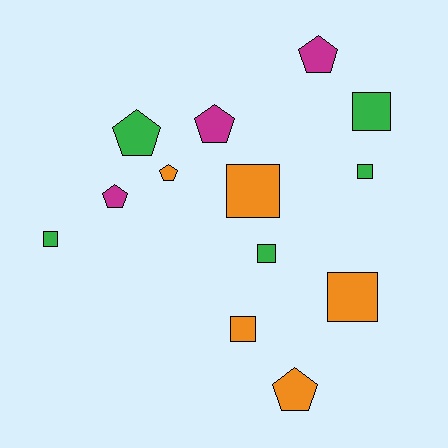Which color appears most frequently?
Orange, with 5 objects.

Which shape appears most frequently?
Square, with 7 objects.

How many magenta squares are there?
There are no magenta squares.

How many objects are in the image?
There are 13 objects.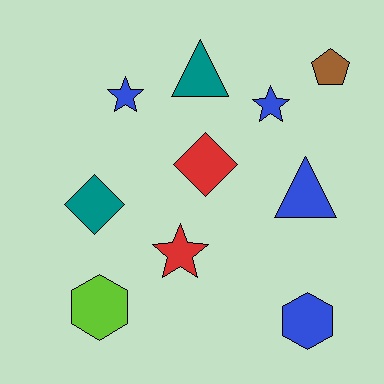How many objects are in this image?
There are 10 objects.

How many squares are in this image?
There are no squares.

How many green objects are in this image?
There are no green objects.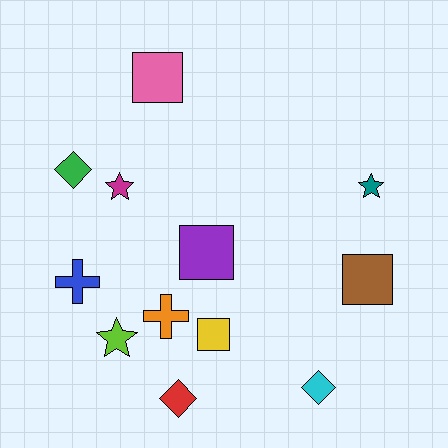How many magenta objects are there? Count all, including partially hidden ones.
There is 1 magenta object.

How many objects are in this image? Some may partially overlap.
There are 12 objects.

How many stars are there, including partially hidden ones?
There are 3 stars.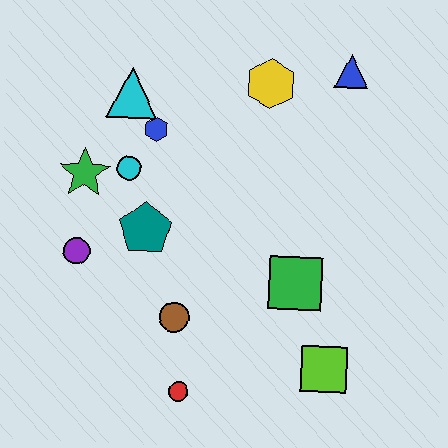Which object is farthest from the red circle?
The blue triangle is farthest from the red circle.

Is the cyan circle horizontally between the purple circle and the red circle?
Yes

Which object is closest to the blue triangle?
The yellow hexagon is closest to the blue triangle.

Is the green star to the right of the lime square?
No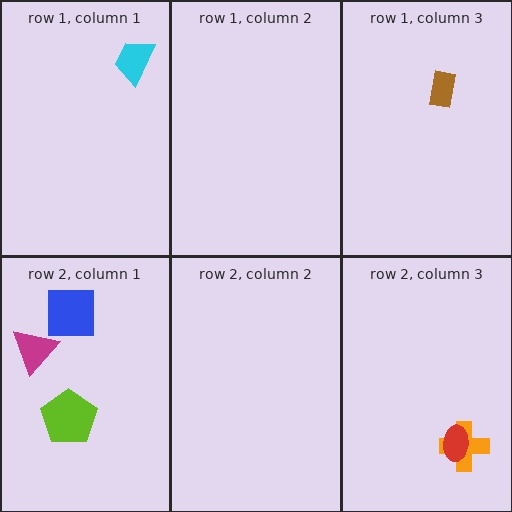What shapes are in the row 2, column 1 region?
The blue square, the lime pentagon, the magenta triangle.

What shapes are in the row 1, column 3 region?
The brown rectangle.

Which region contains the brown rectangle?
The row 1, column 3 region.